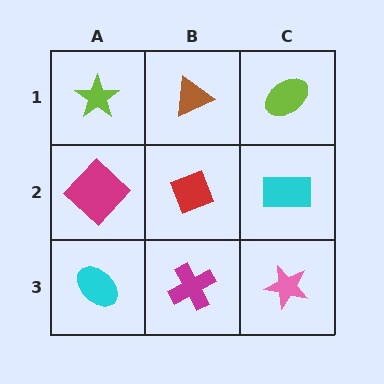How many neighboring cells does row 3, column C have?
2.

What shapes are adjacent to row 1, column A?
A magenta diamond (row 2, column A), a brown triangle (row 1, column B).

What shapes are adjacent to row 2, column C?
A lime ellipse (row 1, column C), a pink star (row 3, column C), a red diamond (row 2, column B).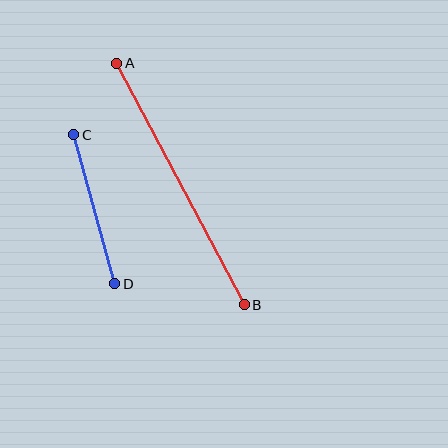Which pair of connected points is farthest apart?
Points A and B are farthest apart.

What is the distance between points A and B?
The distance is approximately 273 pixels.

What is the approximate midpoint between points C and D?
The midpoint is at approximately (94, 209) pixels.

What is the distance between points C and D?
The distance is approximately 155 pixels.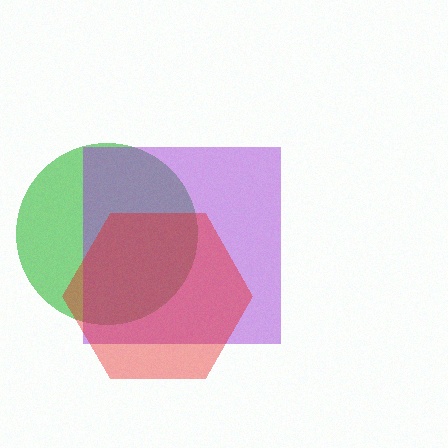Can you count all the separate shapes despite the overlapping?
Yes, there are 3 separate shapes.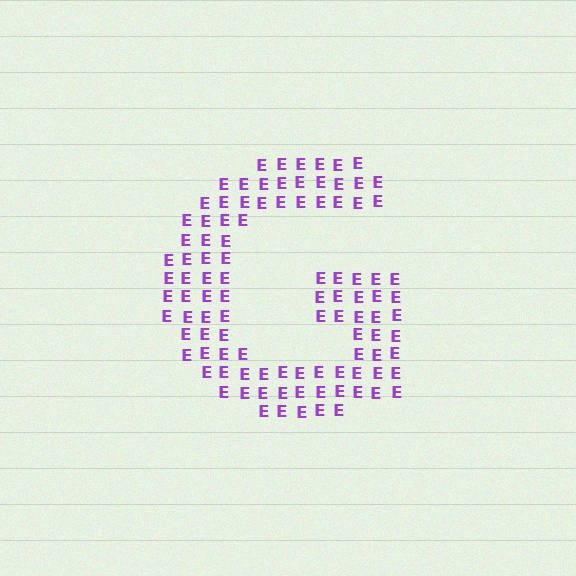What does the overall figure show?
The overall figure shows the letter G.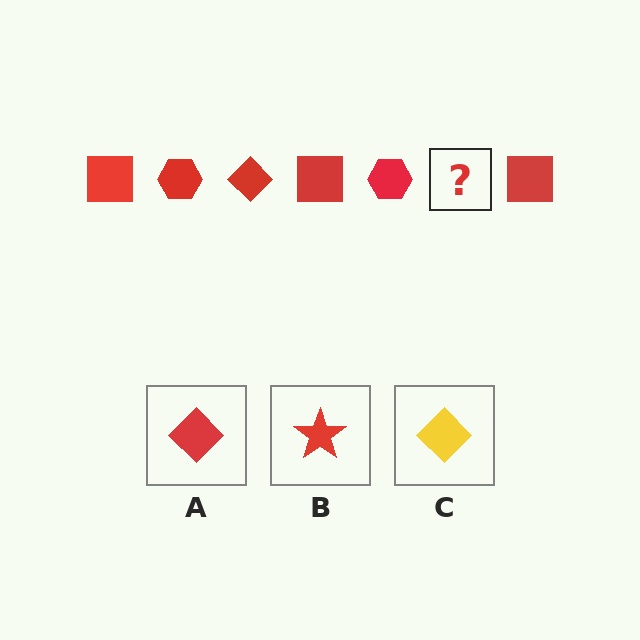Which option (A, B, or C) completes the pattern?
A.